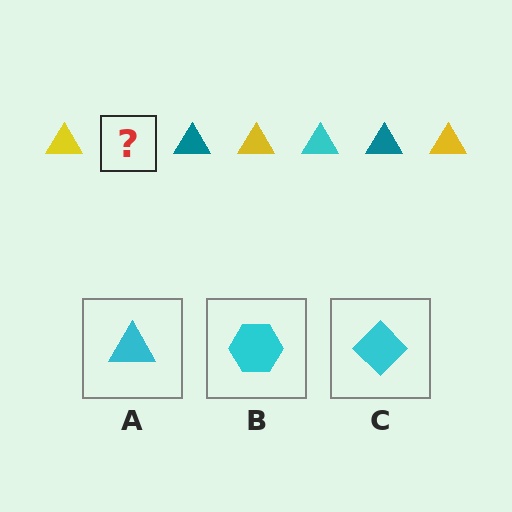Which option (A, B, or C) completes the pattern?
A.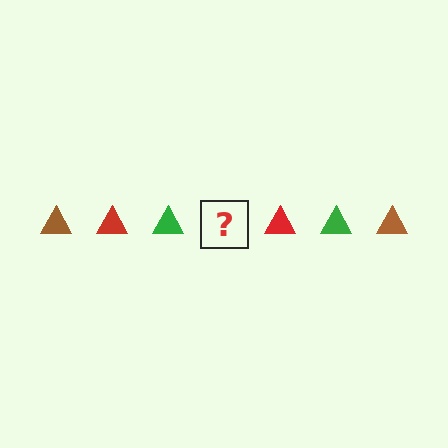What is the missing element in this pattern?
The missing element is a brown triangle.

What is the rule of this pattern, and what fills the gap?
The rule is that the pattern cycles through brown, red, green triangles. The gap should be filled with a brown triangle.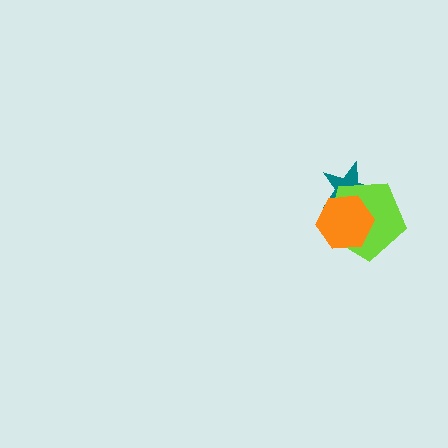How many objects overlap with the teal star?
2 objects overlap with the teal star.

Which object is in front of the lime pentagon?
The orange hexagon is in front of the lime pentagon.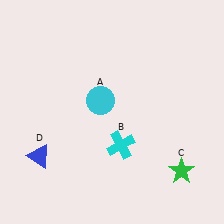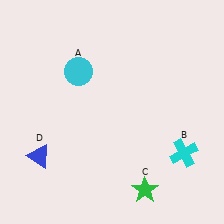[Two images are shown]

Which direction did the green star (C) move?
The green star (C) moved left.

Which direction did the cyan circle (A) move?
The cyan circle (A) moved up.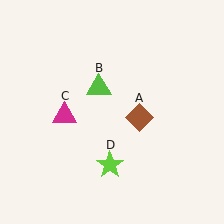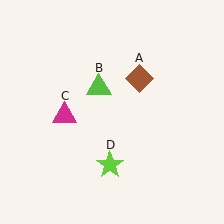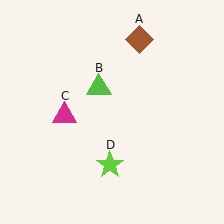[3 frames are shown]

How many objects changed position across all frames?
1 object changed position: brown diamond (object A).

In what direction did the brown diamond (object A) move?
The brown diamond (object A) moved up.